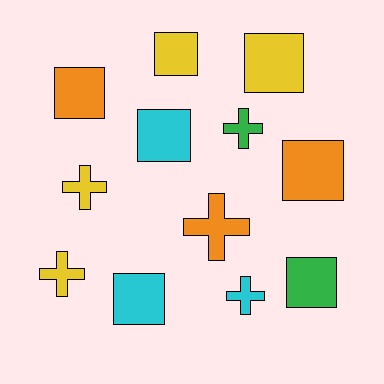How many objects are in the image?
There are 12 objects.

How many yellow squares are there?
There are 2 yellow squares.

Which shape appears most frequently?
Square, with 7 objects.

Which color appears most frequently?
Yellow, with 4 objects.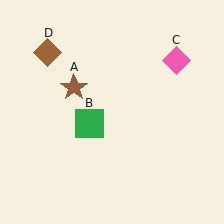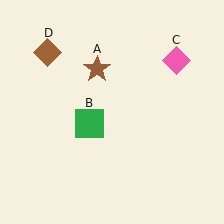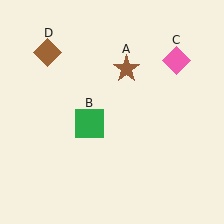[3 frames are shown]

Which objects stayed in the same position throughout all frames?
Green square (object B) and pink diamond (object C) and brown diamond (object D) remained stationary.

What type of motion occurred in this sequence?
The brown star (object A) rotated clockwise around the center of the scene.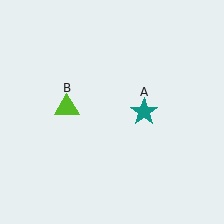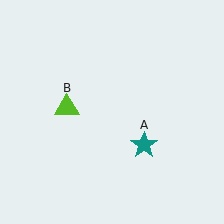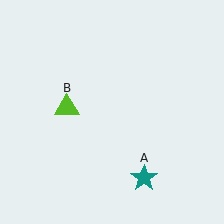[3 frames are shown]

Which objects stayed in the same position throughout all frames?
Lime triangle (object B) remained stationary.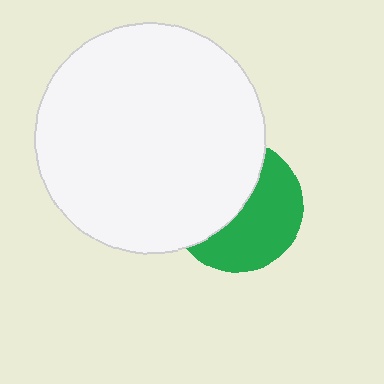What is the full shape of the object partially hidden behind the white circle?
The partially hidden object is a green circle.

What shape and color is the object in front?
The object in front is a white circle.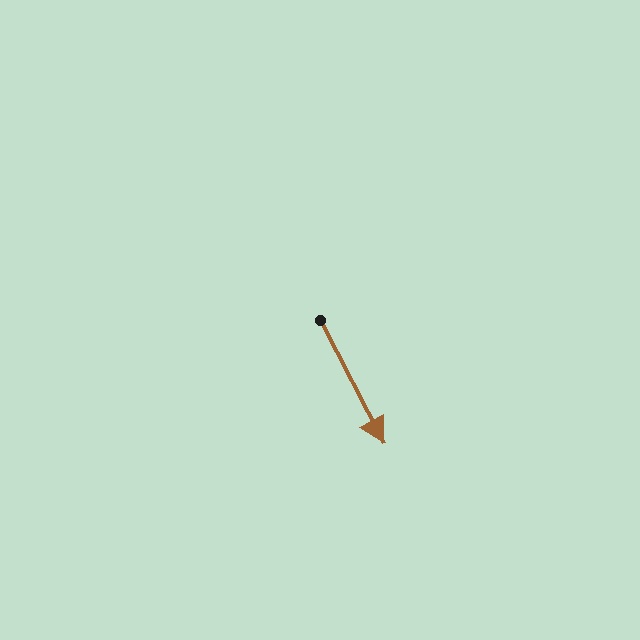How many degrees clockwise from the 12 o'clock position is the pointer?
Approximately 153 degrees.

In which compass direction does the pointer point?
Southeast.